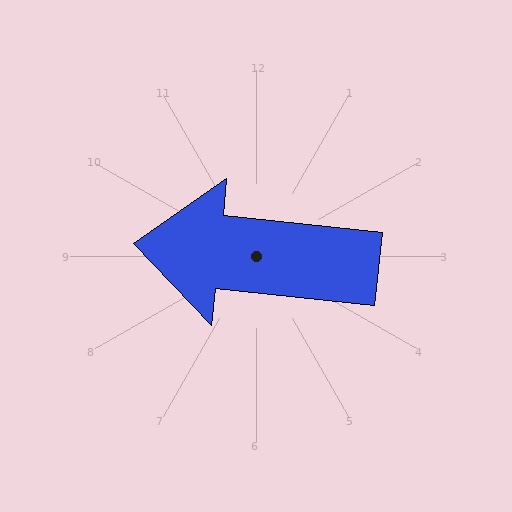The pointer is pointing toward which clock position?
Roughly 9 o'clock.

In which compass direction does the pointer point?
West.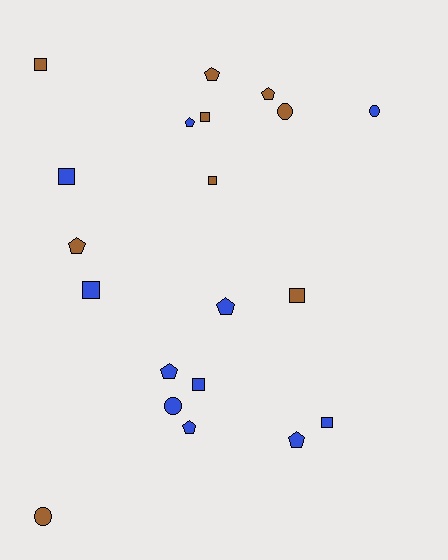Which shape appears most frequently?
Square, with 8 objects.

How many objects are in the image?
There are 20 objects.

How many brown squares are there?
There are 4 brown squares.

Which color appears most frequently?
Blue, with 11 objects.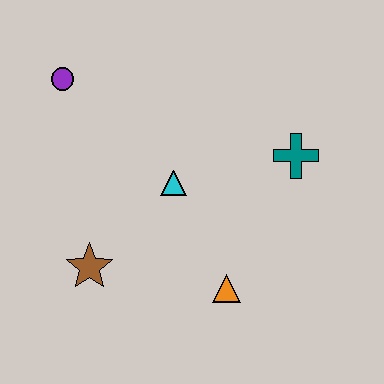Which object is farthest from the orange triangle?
The purple circle is farthest from the orange triangle.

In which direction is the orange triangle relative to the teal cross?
The orange triangle is below the teal cross.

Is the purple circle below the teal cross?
No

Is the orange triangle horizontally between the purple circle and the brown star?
No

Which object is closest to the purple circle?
The cyan triangle is closest to the purple circle.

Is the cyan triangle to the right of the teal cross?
No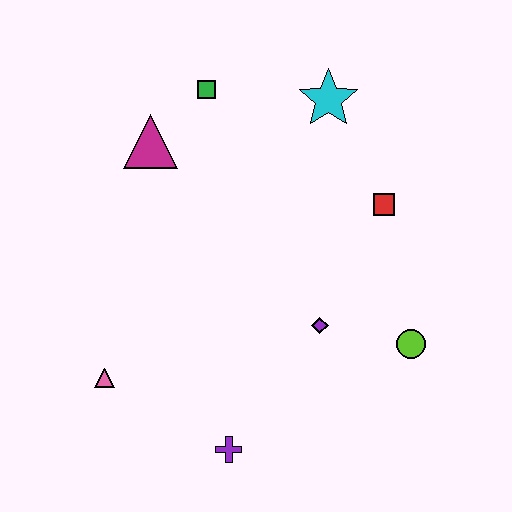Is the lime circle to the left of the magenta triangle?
No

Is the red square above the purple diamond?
Yes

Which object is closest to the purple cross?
The pink triangle is closest to the purple cross.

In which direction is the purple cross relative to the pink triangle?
The purple cross is to the right of the pink triangle.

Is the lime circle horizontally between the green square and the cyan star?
No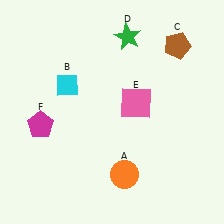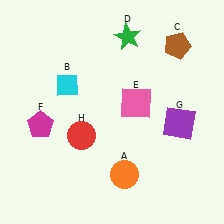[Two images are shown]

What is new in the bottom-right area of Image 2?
A purple square (G) was added in the bottom-right area of Image 2.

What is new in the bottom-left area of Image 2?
A red circle (H) was added in the bottom-left area of Image 2.